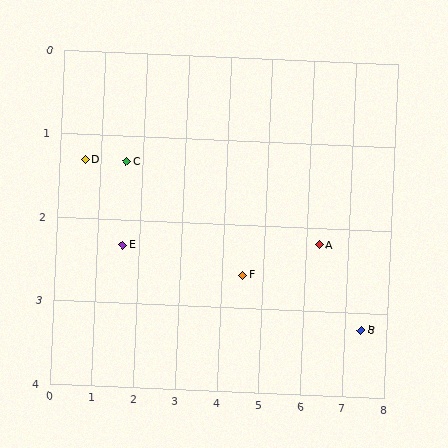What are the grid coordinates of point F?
Point F is at approximately (4.5, 2.6).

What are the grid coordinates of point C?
Point C is at approximately (1.6, 1.3).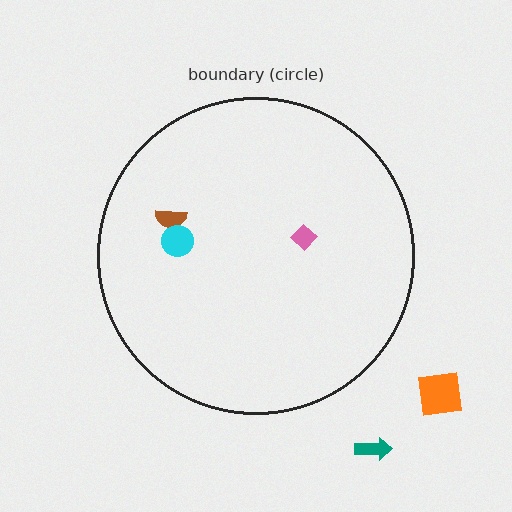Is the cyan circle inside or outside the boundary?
Inside.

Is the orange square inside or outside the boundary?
Outside.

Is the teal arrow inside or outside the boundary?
Outside.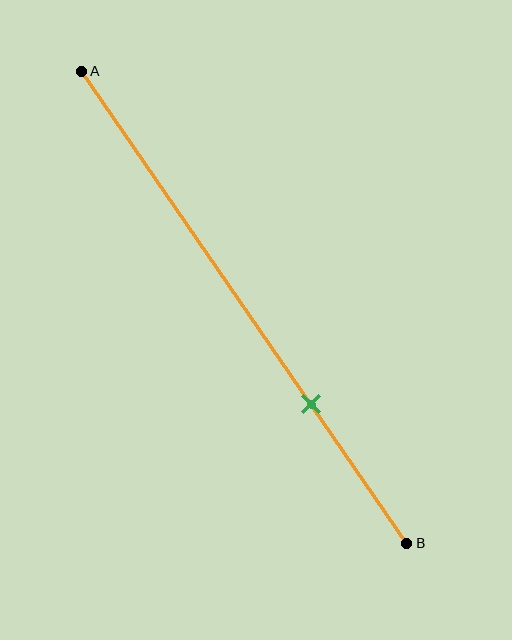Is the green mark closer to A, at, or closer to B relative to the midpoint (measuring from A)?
The green mark is closer to point B than the midpoint of segment AB.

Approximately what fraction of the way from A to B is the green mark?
The green mark is approximately 70% of the way from A to B.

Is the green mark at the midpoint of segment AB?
No, the mark is at about 70% from A, not at the 50% midpoint.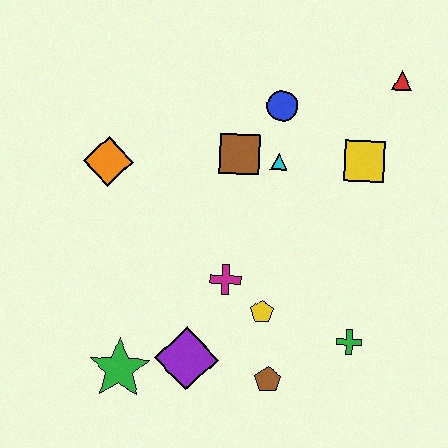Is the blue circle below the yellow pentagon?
No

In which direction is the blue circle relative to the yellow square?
The blue circle is to the left of the yellow square.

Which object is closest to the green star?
The purple diamond is closest to the green star.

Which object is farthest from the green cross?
The orange diamond is farthest from the green cross.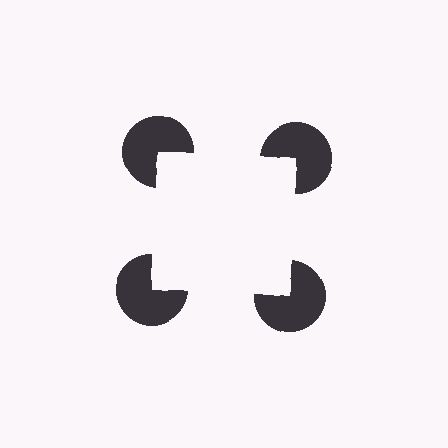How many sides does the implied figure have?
4 sides.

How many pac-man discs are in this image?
There are 4 — one at each vertex of the illusory square.